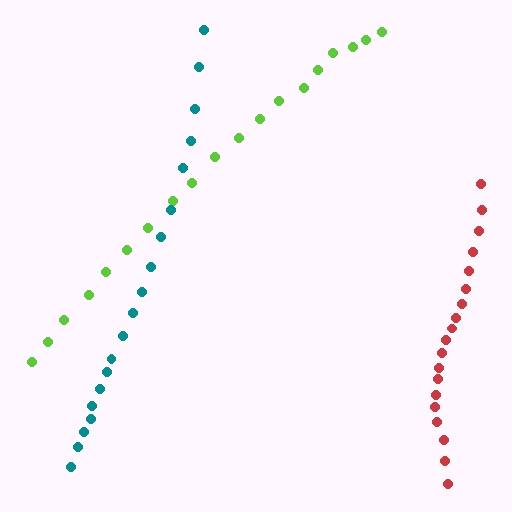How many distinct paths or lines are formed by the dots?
There are 3 distinct paths.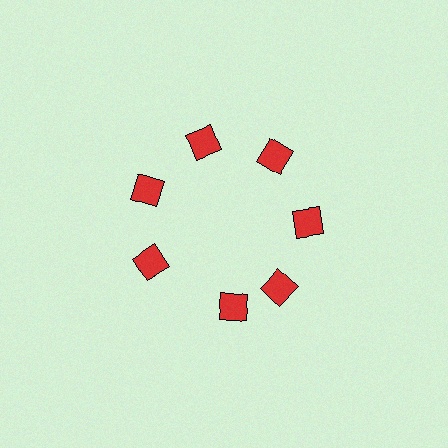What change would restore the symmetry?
The symmetry would be restored by rotating it back into even spacing with its neighbors so that all 7 diamonds sit at equal angles and equal distance from the center.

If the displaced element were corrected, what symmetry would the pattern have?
It would have 7-fold rotational symmetry — the pattern would map onto itself every 51 degrees.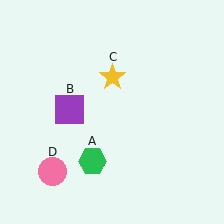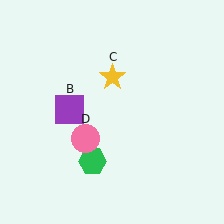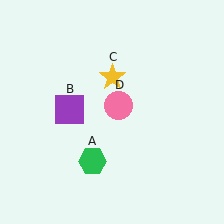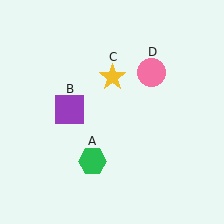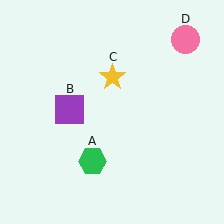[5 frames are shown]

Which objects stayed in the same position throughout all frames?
Green hexagon (object A) and purple square (object B) and yellow star (object C) remained stationary.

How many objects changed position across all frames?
1 object changed position: pink circle (object D).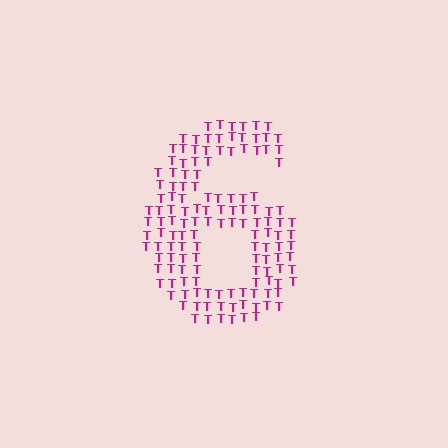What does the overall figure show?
The overall figure shows the digit 6.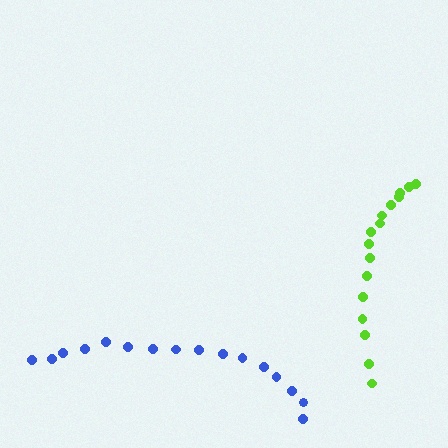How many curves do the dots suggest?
There are 2 distinct paths.